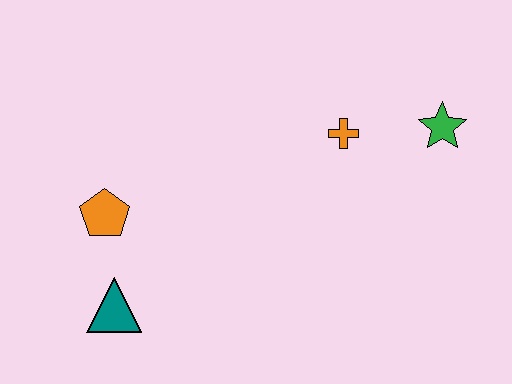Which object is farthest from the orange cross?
The teal triangle is farthest from the orange cross.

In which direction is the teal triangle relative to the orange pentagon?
The teal triangle is below the orange pentagon.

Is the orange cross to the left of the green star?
Yes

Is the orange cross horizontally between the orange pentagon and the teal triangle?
No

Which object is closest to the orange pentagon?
The teal triangle is closest to the orange pentagon.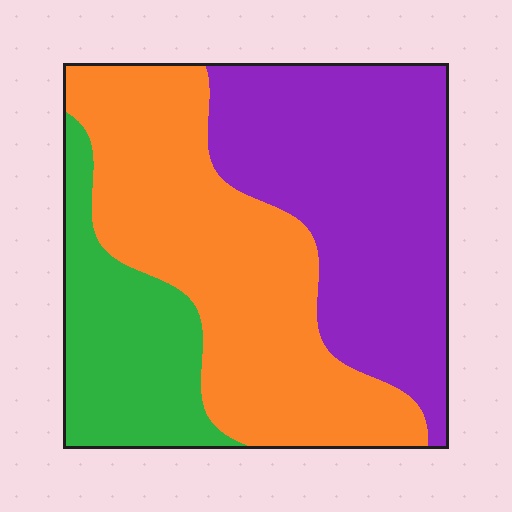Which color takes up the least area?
Green, at roughly 20%.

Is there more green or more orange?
Orange.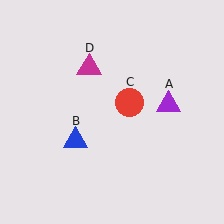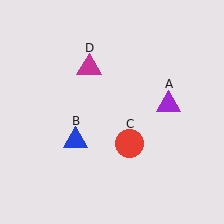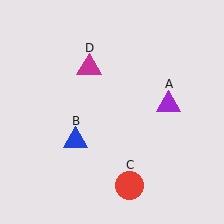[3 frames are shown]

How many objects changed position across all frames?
1 object changed position: red circle (object C).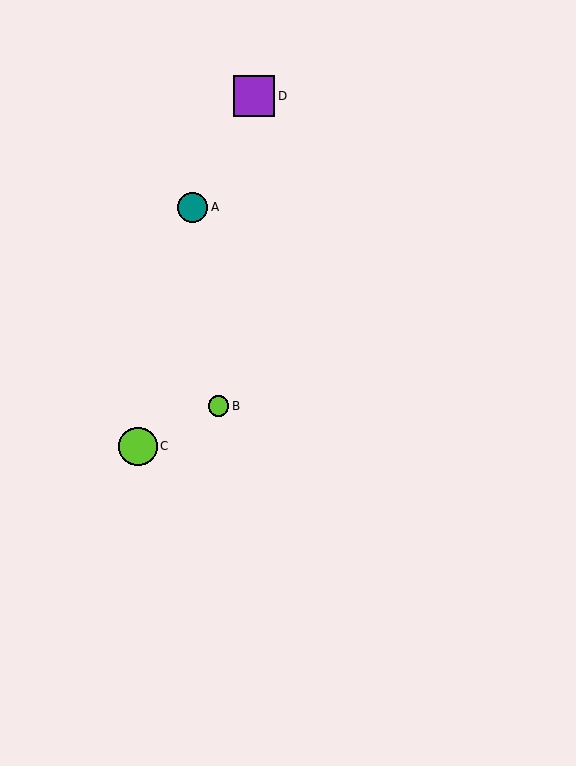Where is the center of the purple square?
The center of the purple square is at (254, 96).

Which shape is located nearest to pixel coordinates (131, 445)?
The lime circle (labeled C) at (138, 446) is nearest to that location.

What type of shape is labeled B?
Shape B is a lime circle.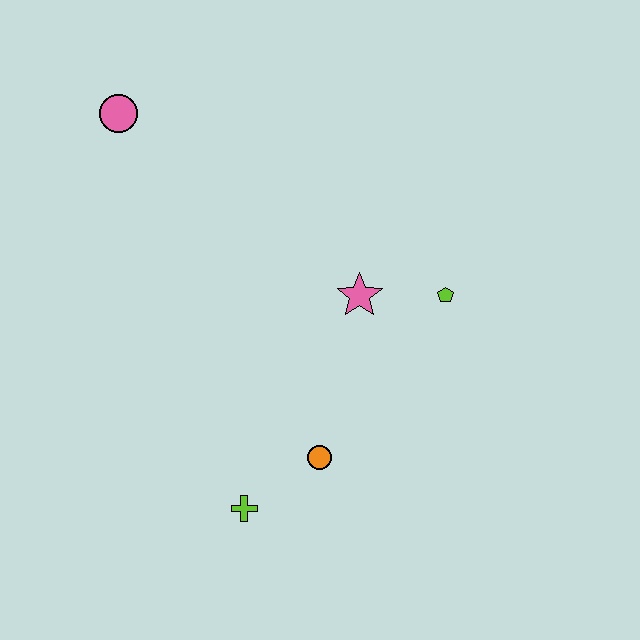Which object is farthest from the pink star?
The pink circle is farthest from the pink star.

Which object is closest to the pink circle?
The pink star is closest to the pink circle.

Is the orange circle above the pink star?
No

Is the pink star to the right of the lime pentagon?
No